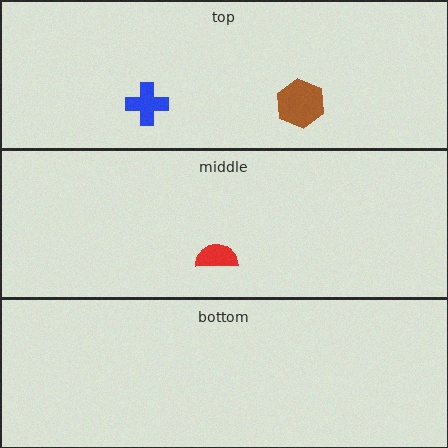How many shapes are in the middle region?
1.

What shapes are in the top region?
The blue cross, the brown hexagon.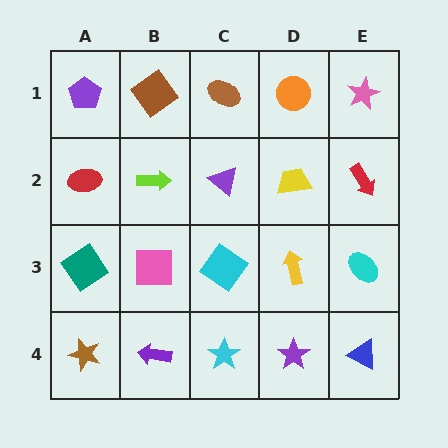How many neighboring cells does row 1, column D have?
3.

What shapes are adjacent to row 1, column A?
A red ellipse (row 2, column A), a brown diamond (row 1, column B).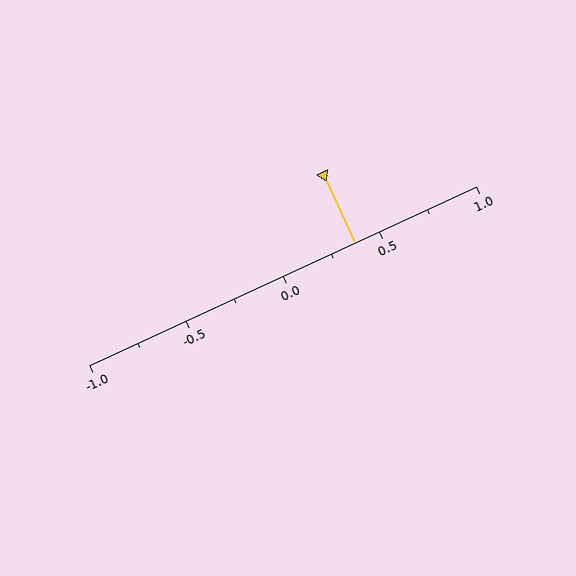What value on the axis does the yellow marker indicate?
The marker indicates approximately 0.38.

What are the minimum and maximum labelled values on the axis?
The axis runs from -1.0 to 1.0.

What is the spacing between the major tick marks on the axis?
The major ticks are spaced 0.5 apart.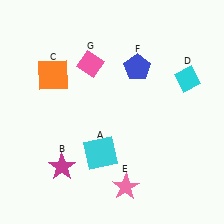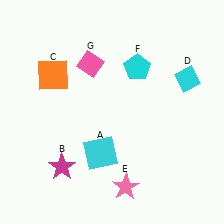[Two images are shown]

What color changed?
The pentagon (F) changed from blue in Image 1 to cyan in Image 2.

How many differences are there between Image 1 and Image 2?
There is 1 difference between the two images.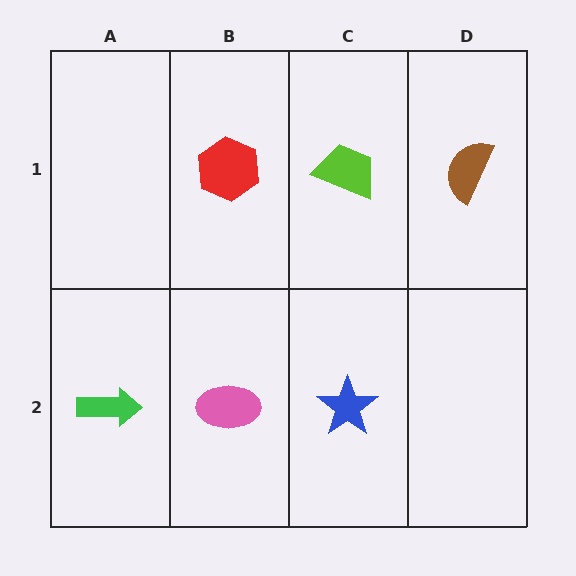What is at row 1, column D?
A brown semicircle.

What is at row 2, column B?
A pink ellipse.